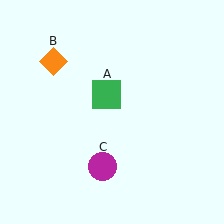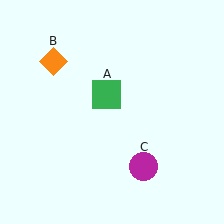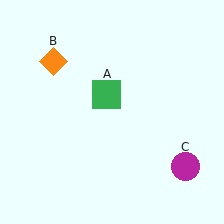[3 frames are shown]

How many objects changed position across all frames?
1 object changed position: magenta circle (object C).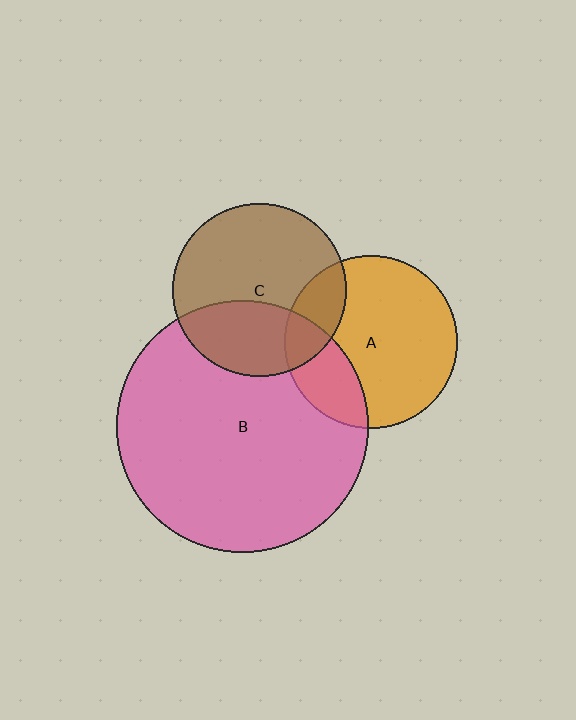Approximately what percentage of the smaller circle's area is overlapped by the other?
Approximately 25%.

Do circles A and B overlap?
Yes.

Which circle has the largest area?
Circle B (pink).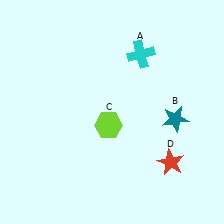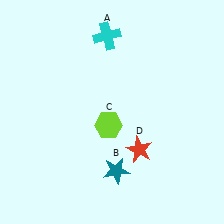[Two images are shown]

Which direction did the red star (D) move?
The red star (D) moved left.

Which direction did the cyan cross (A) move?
The cyan cross (A) moved left.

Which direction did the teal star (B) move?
The teal star (B) moved left.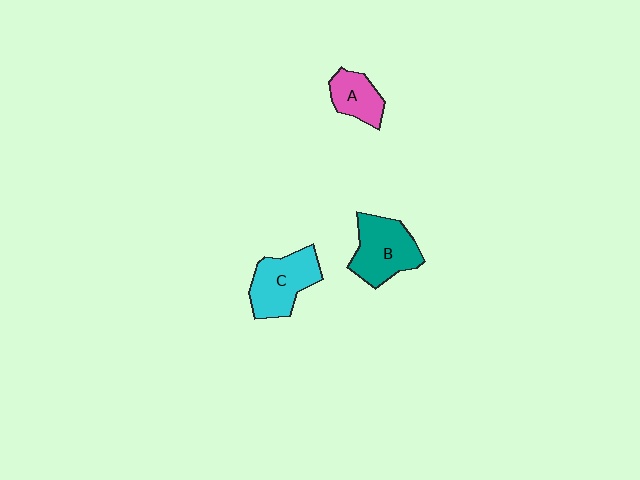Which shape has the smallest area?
Shape A (pink).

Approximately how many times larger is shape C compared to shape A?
Approximately 1.6 times.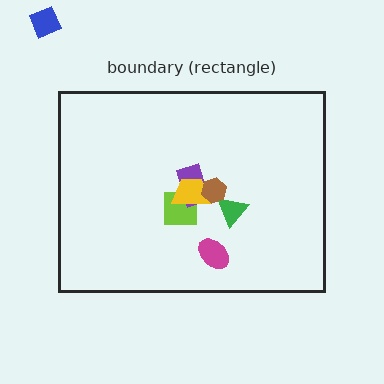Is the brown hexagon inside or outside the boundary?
Inside.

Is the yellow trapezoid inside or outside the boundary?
Inside.